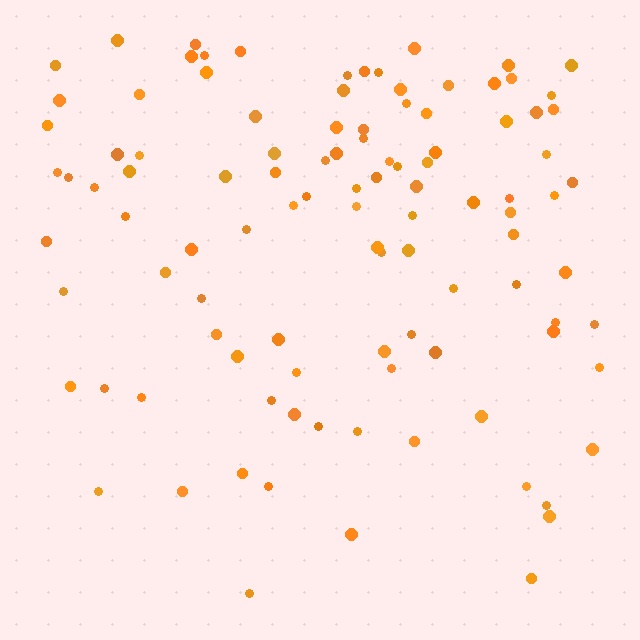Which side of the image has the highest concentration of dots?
The top.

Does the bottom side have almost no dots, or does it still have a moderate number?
Still a moderate number, just noticeably fewer than the top.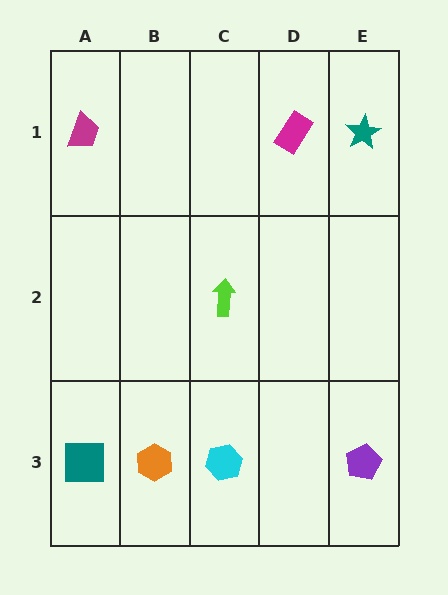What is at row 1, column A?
A magenta trapezoid.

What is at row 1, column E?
A teal star.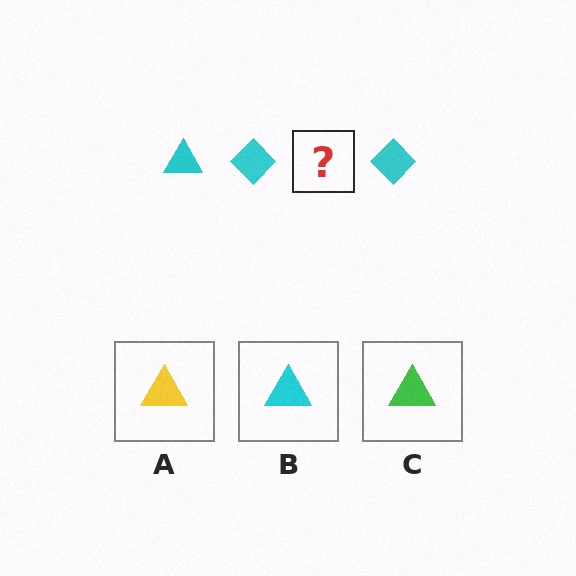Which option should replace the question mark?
Option B.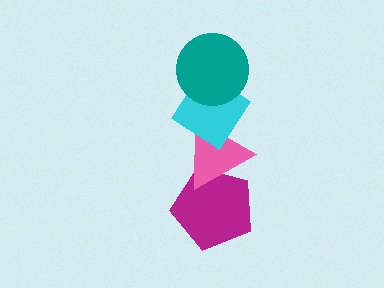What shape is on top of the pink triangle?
The cyan diamond is on top of the pink triangle.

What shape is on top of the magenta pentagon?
The pink triangle is on top of the magenta pentagon.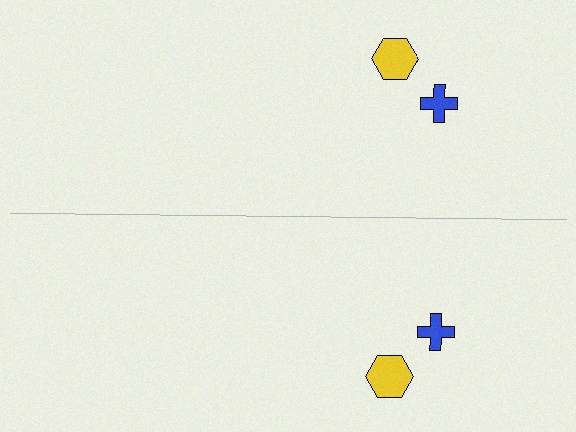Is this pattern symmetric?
Yes, this pattern has bilateral (reflection) symmetry.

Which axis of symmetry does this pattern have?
The pattern has a horizontal axis of symmetry running through the center of the image.